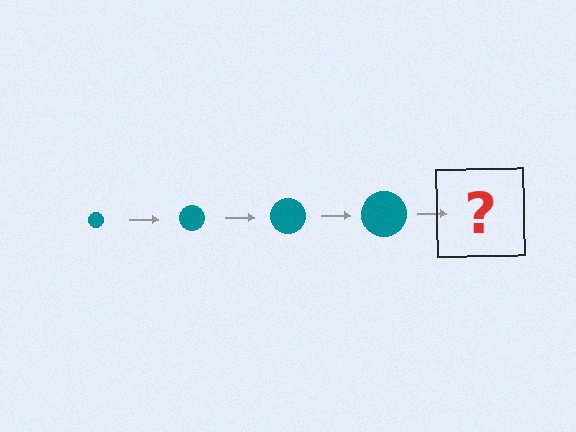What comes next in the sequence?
The next element should be a teal circle, larger than the previous one.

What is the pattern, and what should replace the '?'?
The pattern is that the circle gets progressively larger each step. The '?' should be a teal circle, larger than the previous one.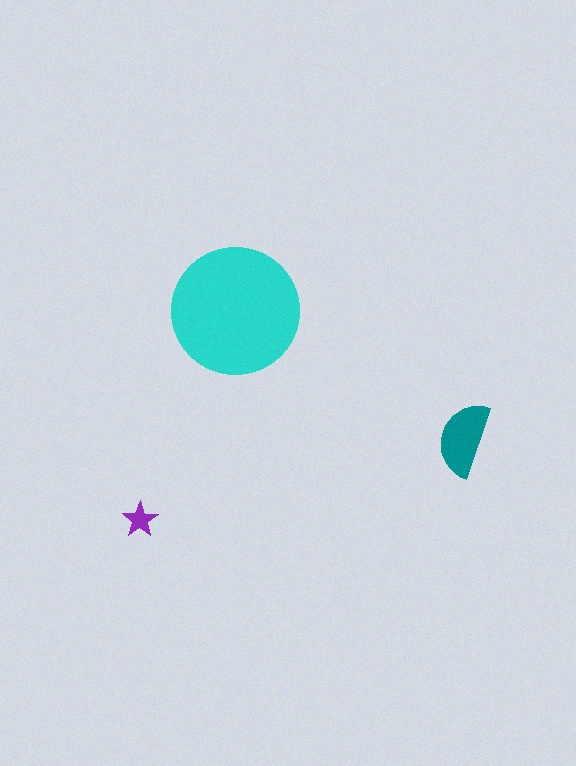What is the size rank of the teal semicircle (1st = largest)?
2nd.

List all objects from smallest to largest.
The purple star, the teal semicircle, the cyan circle.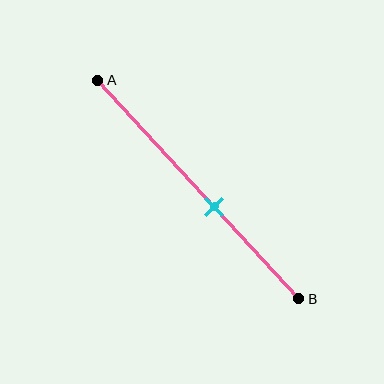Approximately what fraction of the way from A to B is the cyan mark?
The cyan mark is approximately 60% of the way from A to B.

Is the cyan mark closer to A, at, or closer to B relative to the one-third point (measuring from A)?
The cyan mark is closer to point B than the one-third point of segment AB.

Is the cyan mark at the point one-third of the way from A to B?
No, the mark is at about 60% from A, not at the 33% one-third point.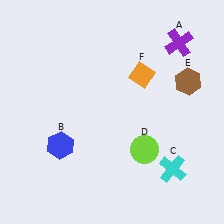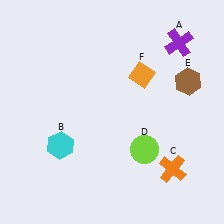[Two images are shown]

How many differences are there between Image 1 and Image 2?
There are 2 differences between the two images.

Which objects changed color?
B changed from blue to cyan. C changed from cyan to orange.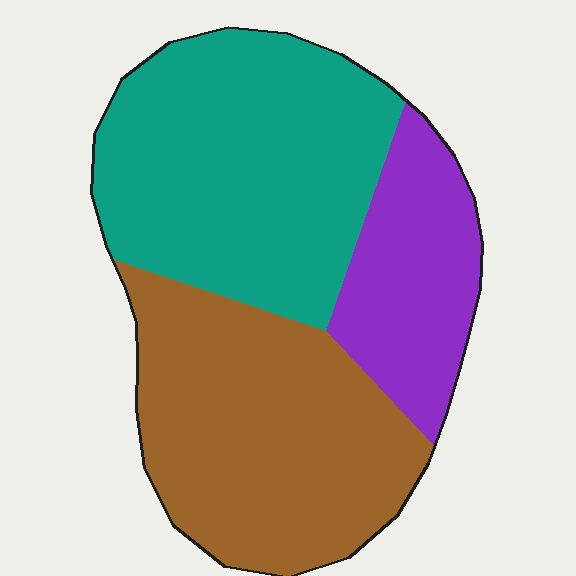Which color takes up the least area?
Purple, at roughly 20%.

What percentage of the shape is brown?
Brown takes up between a third and a half of the shape.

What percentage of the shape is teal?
Teal covers about 40% of the shape.